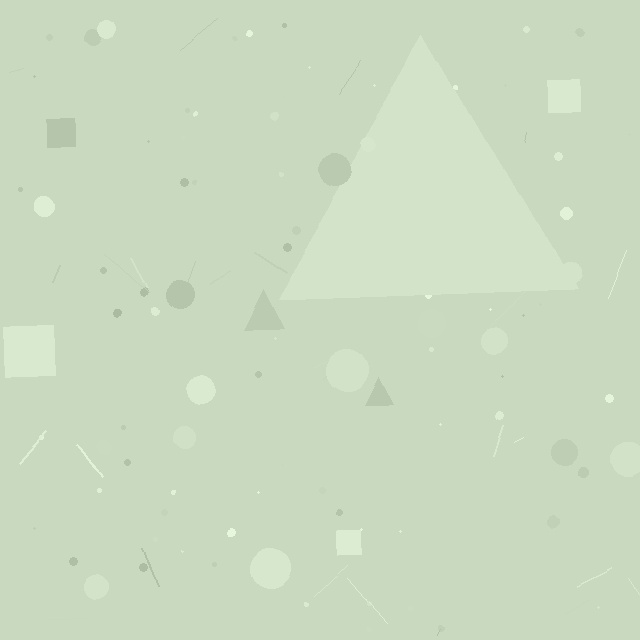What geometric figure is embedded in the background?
A triangle is embedded in the background.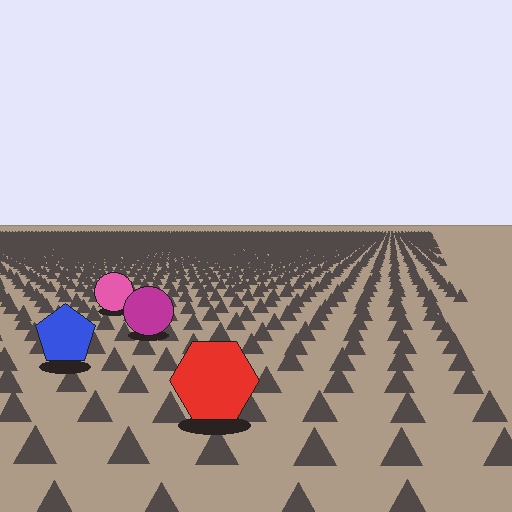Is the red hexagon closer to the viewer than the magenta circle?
Yes. The red hexagon is closer — you can tell from the texture gradient: the ground texture is coarser near it.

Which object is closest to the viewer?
The red hexagon is closest. The texture marks near it are larger and more spread out.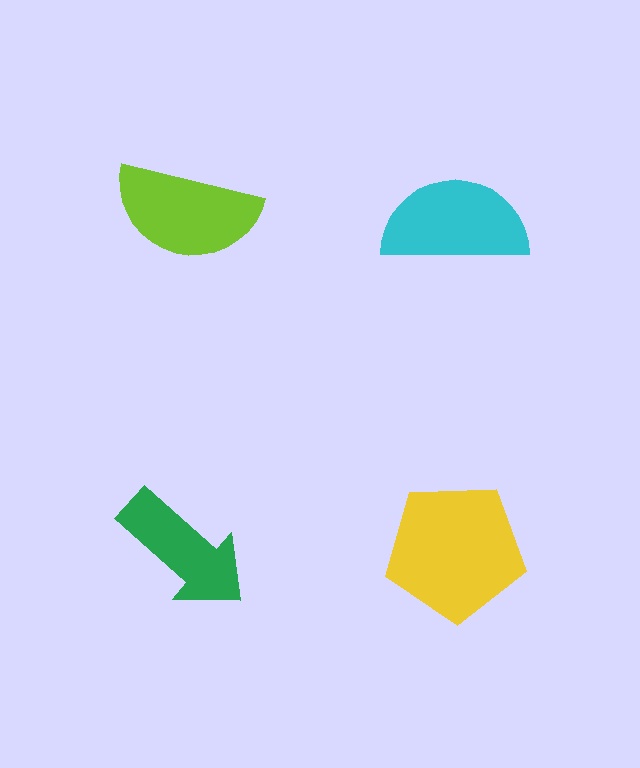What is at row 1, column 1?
A lime semicircle.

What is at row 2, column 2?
A yellow pentagon.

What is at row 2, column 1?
A green arrow.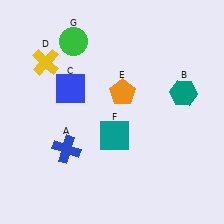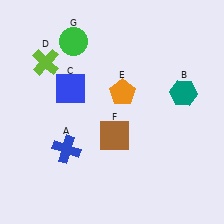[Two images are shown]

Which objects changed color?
D changed from yellow to lime. F changed from teal to brown.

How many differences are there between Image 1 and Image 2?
There are 2 differences between the two images.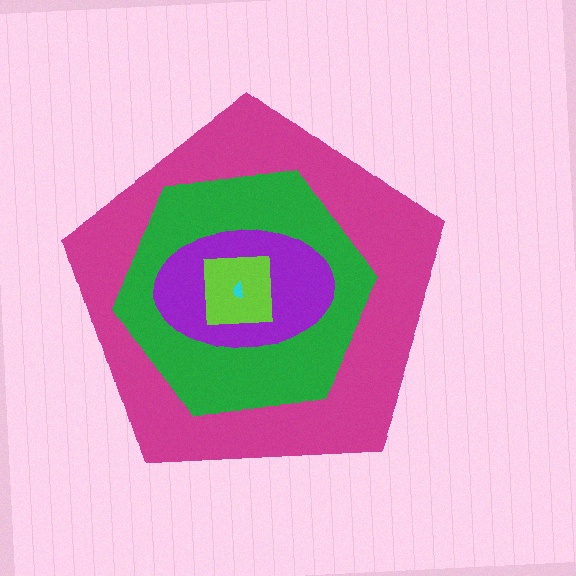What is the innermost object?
The cyan semicircle.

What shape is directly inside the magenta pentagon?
The green hexagon.